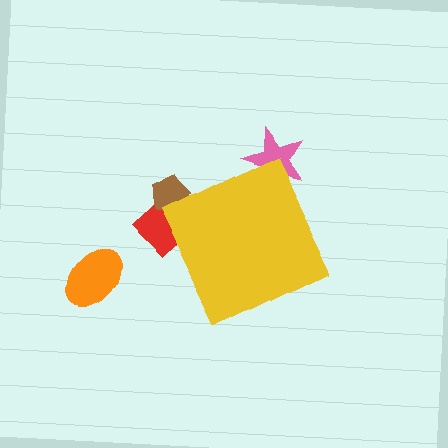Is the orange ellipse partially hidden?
No, the orange ellipse is fully visible.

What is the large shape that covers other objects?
A yellow diamond.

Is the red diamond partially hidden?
Yes, the red diamond is partially hidden behind the yellow diamond.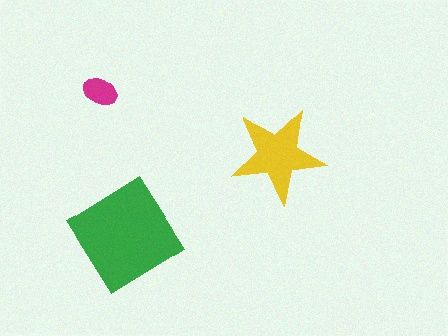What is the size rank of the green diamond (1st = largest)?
1st.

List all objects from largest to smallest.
The green diamond, the yellow star, the magenta ellipse.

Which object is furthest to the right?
The yellow star is rightmost.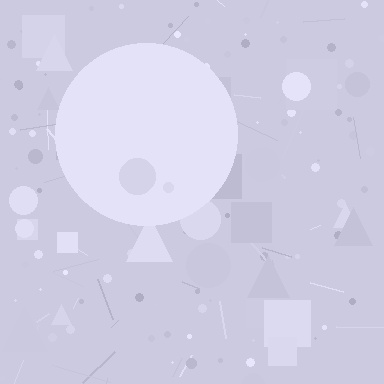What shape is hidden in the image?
A circle is hidden in the image.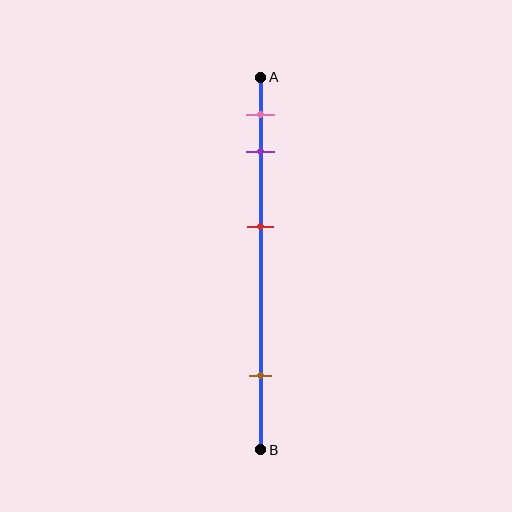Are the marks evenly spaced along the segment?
No, the marks are not evenly spaced.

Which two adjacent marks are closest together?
The pink and purple marks are the closest adjacent pair.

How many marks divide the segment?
There are 4 marks dividing the segment.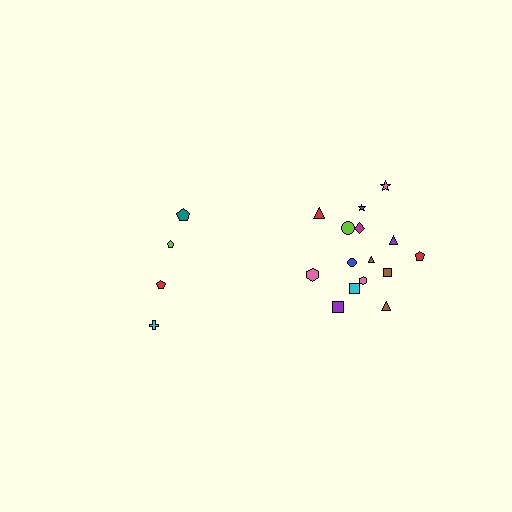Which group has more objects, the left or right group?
The right group.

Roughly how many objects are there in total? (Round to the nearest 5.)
Roughly 20 objects in total.